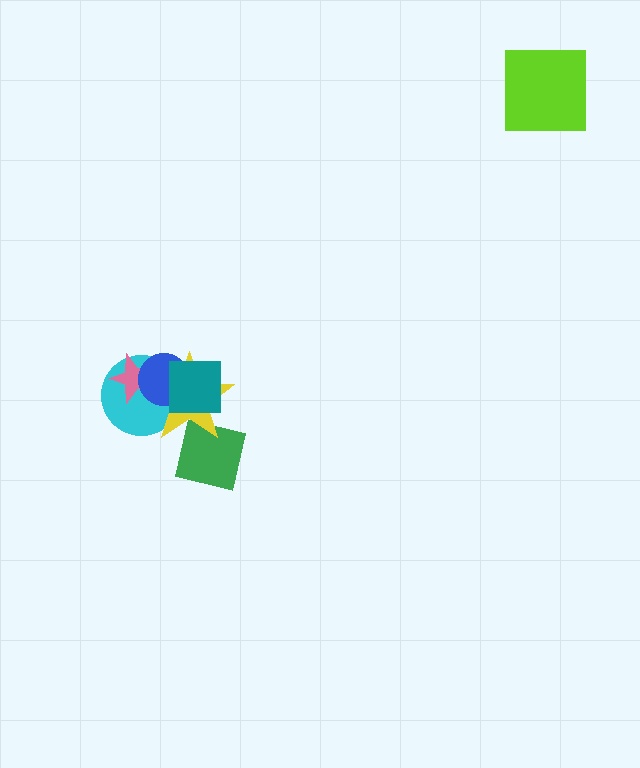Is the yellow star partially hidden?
Yes, it is partially covered by another shape.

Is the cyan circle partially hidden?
Yes, it is partially covered by another shape.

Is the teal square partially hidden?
No, no other shape covers it.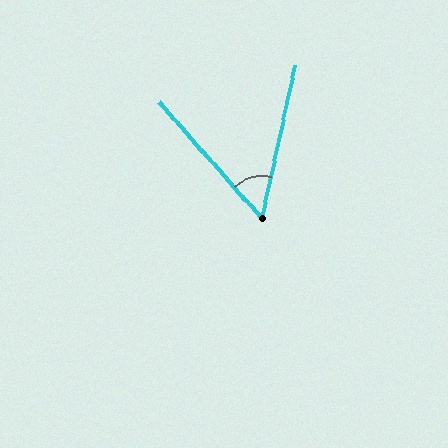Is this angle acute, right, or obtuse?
It is acute.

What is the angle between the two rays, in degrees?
Approximately 54 degrees.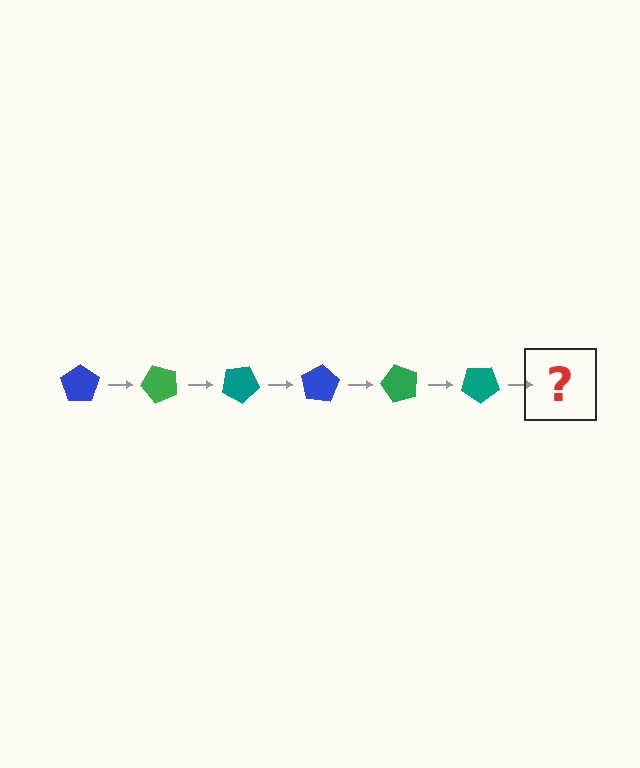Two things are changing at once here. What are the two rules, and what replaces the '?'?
The two rules are that it rotates 50 degrees each step and the color cycles through blue, green, and teal. The '?' should be a blue pentagon, rotated 300 degrees from the start.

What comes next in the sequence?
The next element should be a blue pentagon, rotated 300 degrees from the start.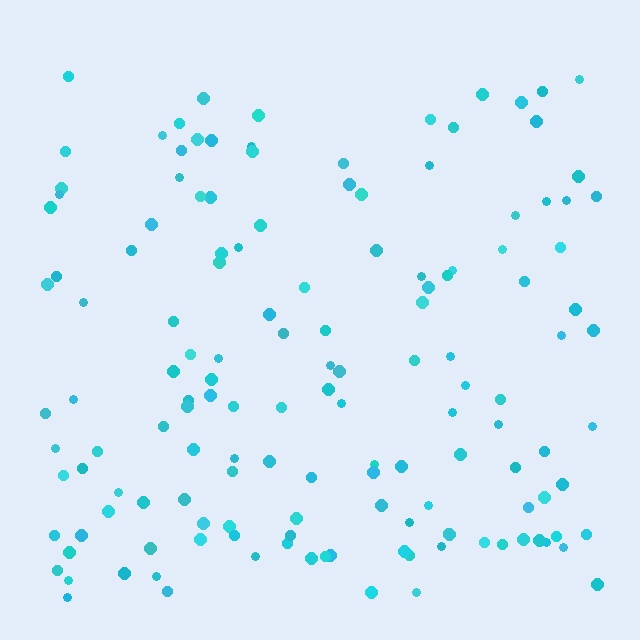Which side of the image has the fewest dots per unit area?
The top.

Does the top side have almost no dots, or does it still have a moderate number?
Still a moderate number, just noticeably fewer than the bottom.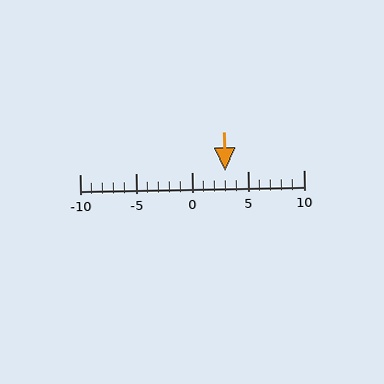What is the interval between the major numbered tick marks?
The major tick marks are spaced 5 units apart.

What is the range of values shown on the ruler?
The ruler shows values from -10 to 10.